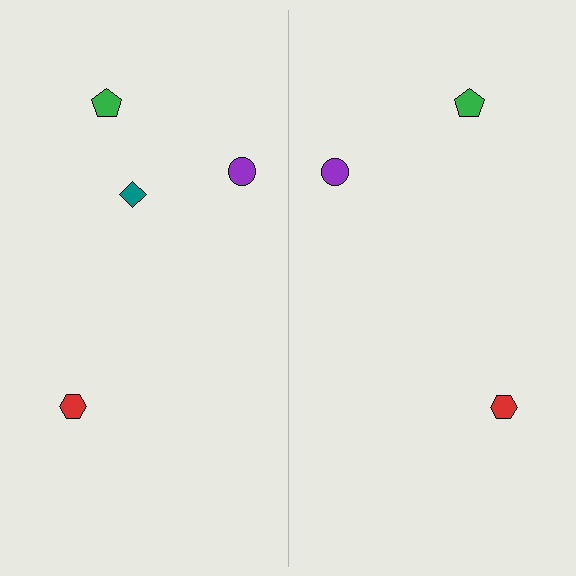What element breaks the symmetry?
A teal diamond is missing from the right side.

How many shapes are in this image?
There are 7 shapes in this image.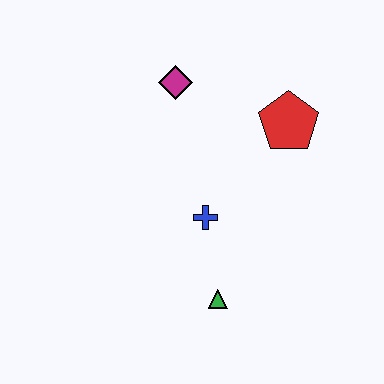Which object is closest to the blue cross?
The green triangle is closest to the blue cross.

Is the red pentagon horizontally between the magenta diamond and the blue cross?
No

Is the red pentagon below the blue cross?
No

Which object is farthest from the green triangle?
The magenta diamond is farthest from the green triangle.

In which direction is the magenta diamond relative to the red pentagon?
The magenta diamond is to the left of the red pentagon.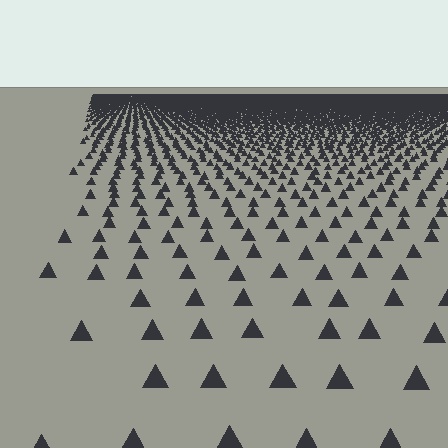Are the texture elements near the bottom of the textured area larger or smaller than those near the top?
Larger. Near the bottom, elements are closer to the viewer and appear at a bigger on-screen size.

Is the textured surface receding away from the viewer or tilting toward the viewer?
The surface is receding away from the viewer. Texture elements get smaller and denser toward the top.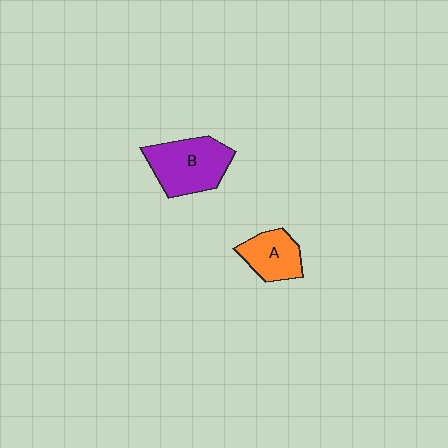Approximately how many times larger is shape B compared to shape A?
Approximately 1.5 times.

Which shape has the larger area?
Shape B (purple).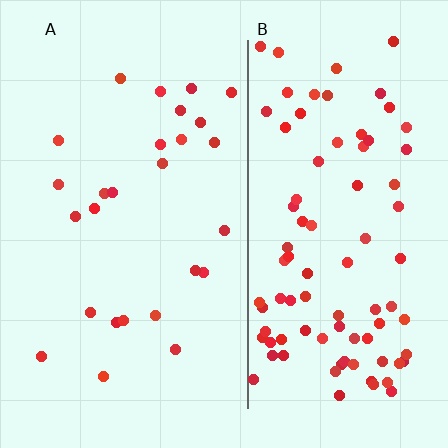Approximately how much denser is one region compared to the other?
Approximately 3.4× — region B over region A.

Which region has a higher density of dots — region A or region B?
B (the right).